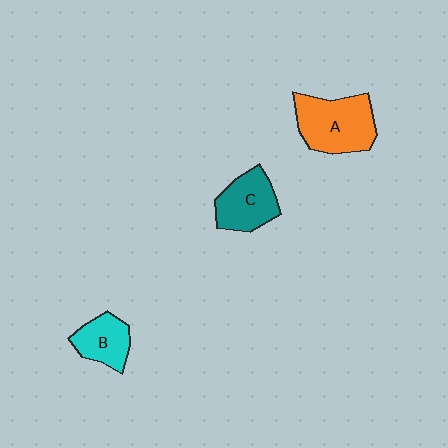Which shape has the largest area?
Shape A (orange).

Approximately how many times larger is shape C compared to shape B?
Approximately 1.3 times.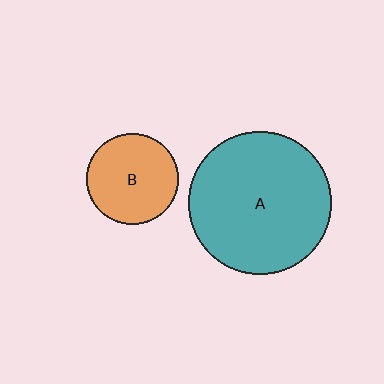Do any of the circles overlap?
No, none of the circles overlap.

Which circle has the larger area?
Circle A (teal).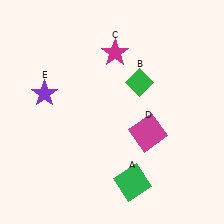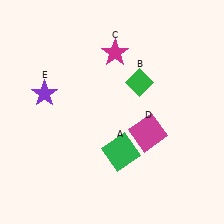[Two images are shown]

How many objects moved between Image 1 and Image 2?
1 object moved between the two images.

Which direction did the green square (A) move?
The green square (A) moved up.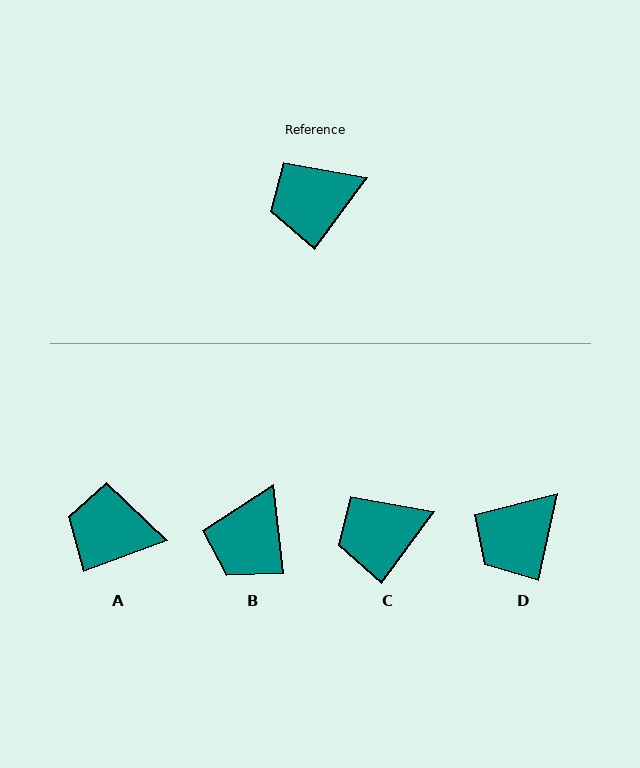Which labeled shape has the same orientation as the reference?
C.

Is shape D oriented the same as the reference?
No, it is off by about 25 degrees.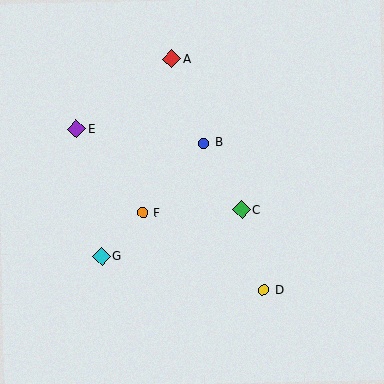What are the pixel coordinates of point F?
Point F is at (143, 213).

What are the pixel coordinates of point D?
Point D is at (264, 290).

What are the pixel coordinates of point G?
Point G is at (101, 256).